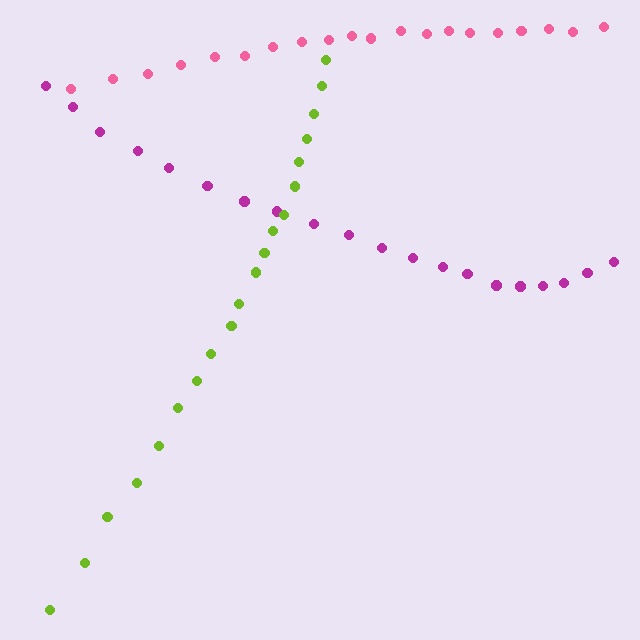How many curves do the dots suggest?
There are 3 distinct paths.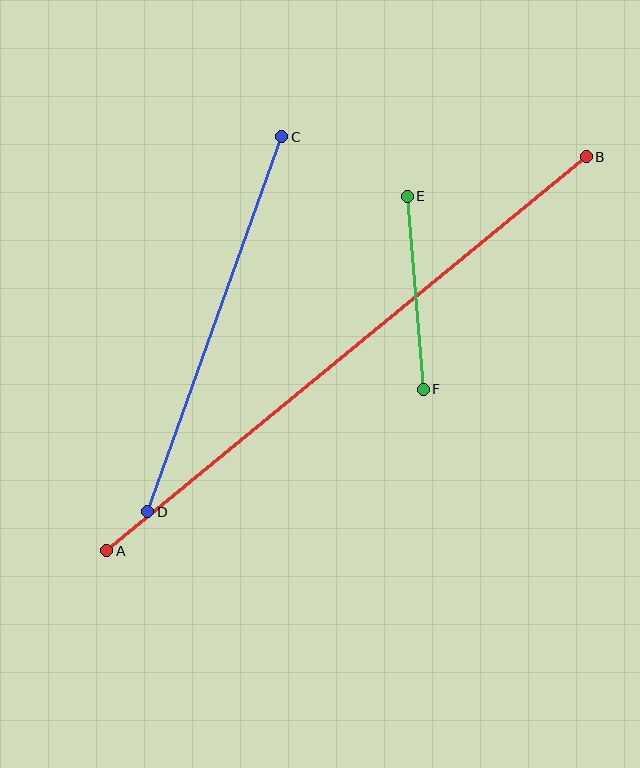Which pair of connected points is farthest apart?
Points A and B are farthest apart.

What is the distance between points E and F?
The distance is approximately 194 pixels.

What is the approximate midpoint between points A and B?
The midpoint is at approximately (346, 354) pixels.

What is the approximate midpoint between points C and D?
The midpoint is at approximately (215, 324) pixels.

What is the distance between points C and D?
The distance is approximately 398 pixels.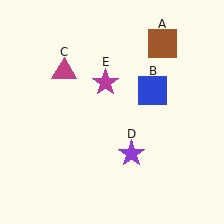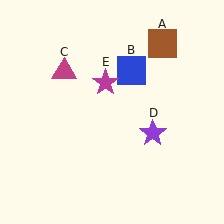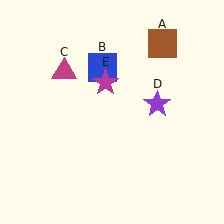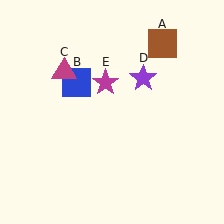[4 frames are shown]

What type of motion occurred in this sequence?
The blue square (object B), purple star (object D) rotated counterclockwise around the center of the scene.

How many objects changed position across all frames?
2 objects changed position: blue square (object B), purple star (object D).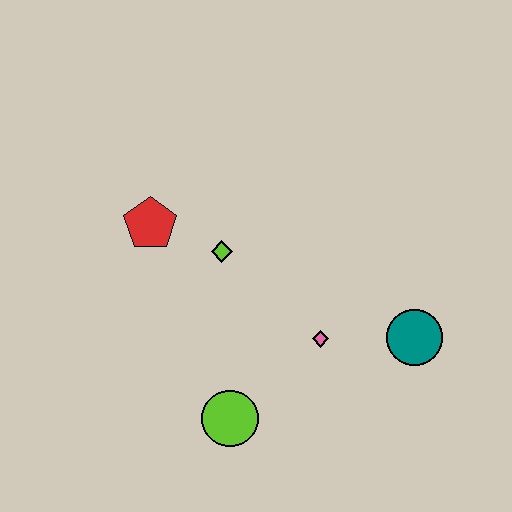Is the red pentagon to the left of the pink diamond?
Yes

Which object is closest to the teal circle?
The pink diamond is closest to the teal circle.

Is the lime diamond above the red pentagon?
No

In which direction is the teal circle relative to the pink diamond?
The teal circle is to the right of the pink diamond.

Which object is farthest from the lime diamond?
The teal circle is farthest from the lime diamond.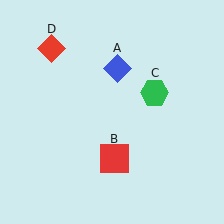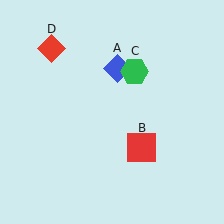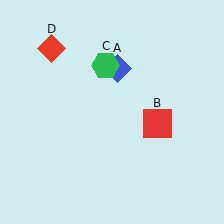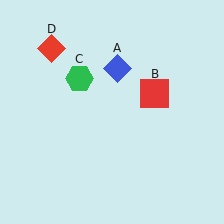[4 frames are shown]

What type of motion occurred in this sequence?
The red square (object B), green hexagon (object C) rotated counterclockwise around the center of the scene.